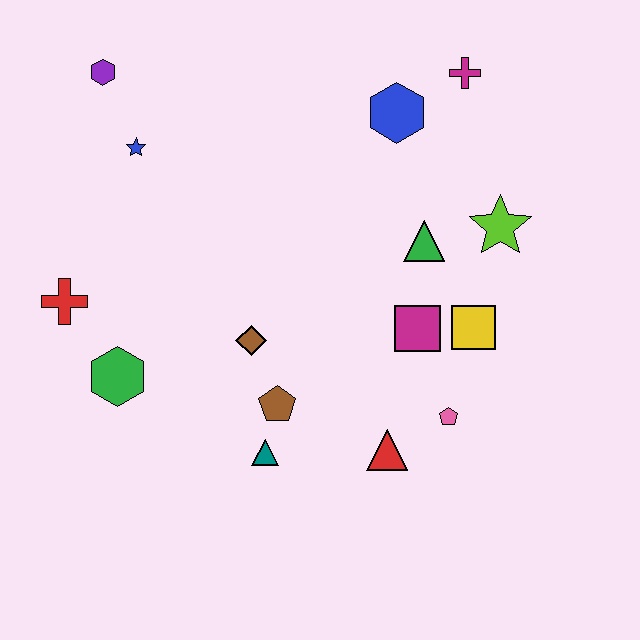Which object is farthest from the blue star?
The pink pentagon is farthest from the blue star.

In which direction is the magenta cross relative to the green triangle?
The magenta cross is above the green triangle.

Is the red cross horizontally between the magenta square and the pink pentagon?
No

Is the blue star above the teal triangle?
Yes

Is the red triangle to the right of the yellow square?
No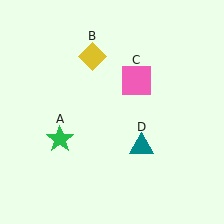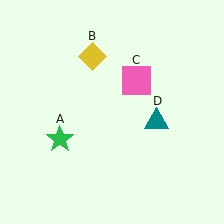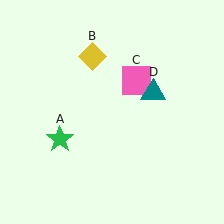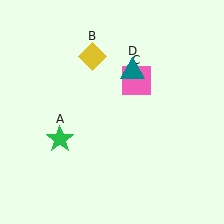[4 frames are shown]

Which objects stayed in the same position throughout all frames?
Green star (object A) and yellow diamond (object B) and pink square (object C) remained stationary.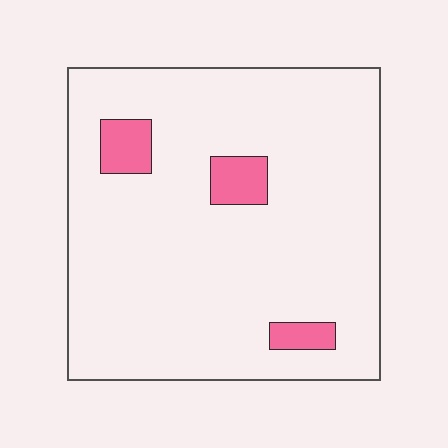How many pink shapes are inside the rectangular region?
3.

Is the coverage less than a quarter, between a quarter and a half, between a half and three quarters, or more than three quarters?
Less than a quarter.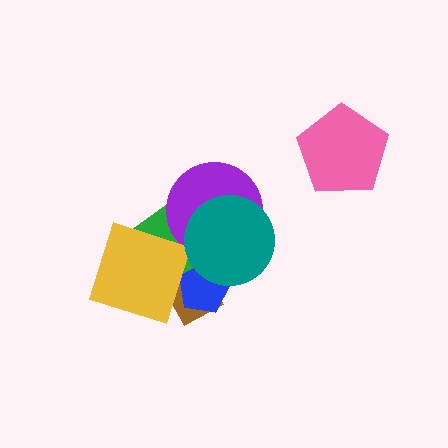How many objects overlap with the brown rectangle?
4 objects overlap with the brown rectangle.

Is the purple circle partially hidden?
Yes, it is partially covered by another shape.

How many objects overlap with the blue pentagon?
3 objects overlap with the blue pentagon.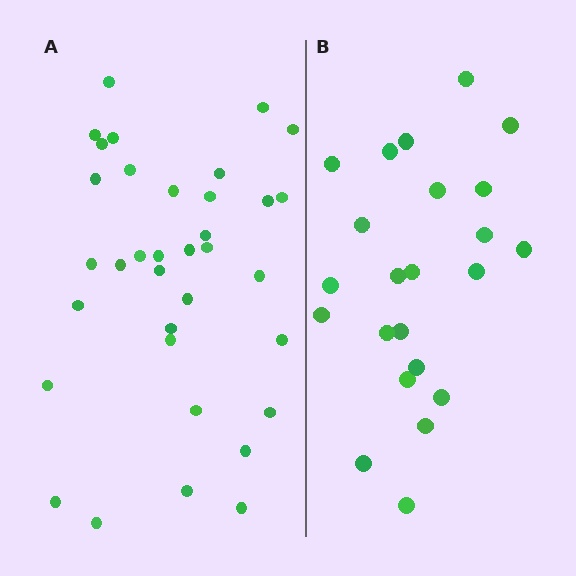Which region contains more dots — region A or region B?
Region A (the left region) has more dots.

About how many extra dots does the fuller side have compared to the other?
Region A has roughly 12 or so more dots than region B.